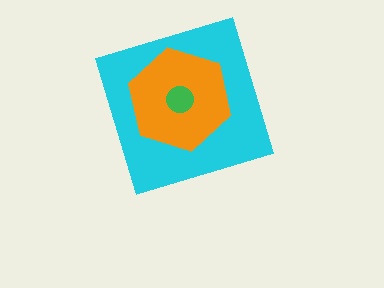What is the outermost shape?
The cyan diamond.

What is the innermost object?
The green circle.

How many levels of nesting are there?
3.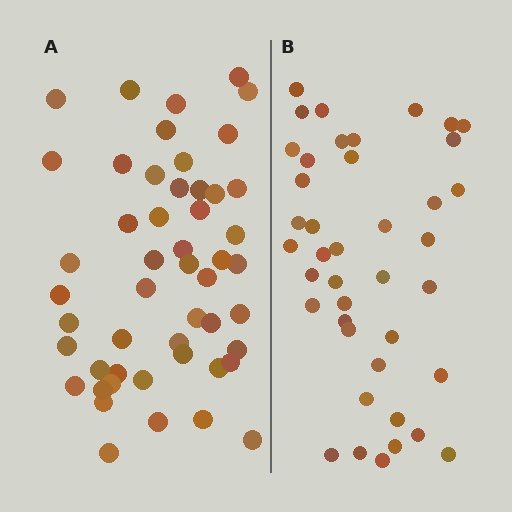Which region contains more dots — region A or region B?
Region A (the left region) has more dots.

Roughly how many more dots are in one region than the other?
Region A has roughly 8 or so more dots than region B.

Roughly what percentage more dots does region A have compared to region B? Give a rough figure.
About 20% more.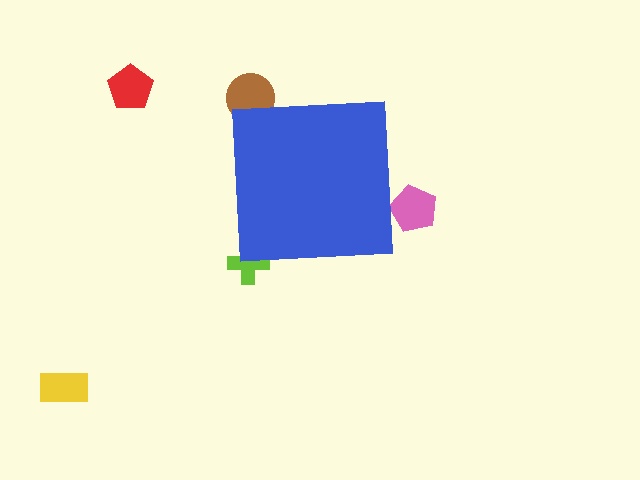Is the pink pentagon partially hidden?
Yes, the pink pentagon is partially hidden behind the blue square.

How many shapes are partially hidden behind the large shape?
3 shapes are partially hidden.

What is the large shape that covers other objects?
A blue square.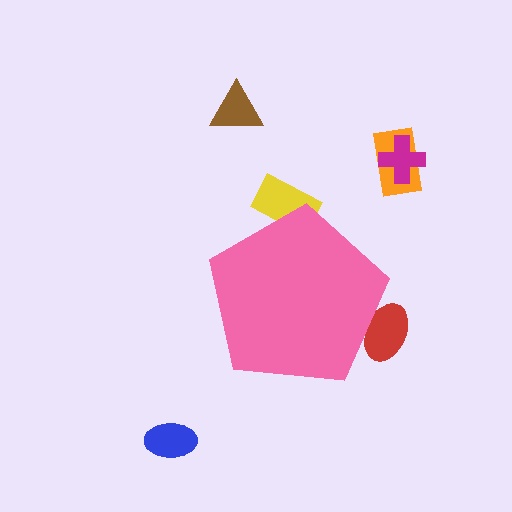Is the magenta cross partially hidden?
No, the magenta cross is fully visible.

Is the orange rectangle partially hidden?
No, the orange rectangle is fully visible.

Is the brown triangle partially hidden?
No, the brown triangle is fully visible.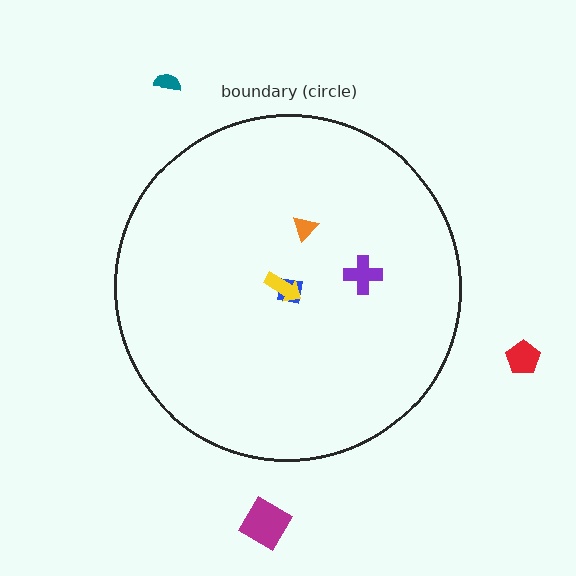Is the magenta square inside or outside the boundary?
Outside.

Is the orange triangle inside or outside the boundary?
Inside.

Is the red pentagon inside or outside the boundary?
Outside.